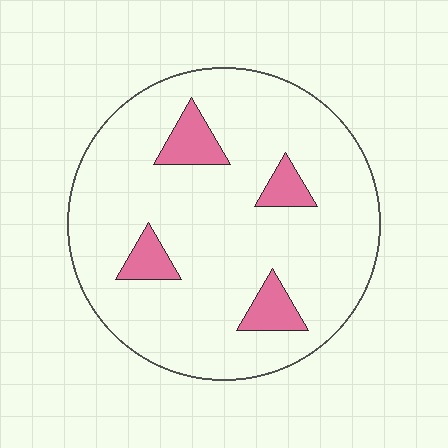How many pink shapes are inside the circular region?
4.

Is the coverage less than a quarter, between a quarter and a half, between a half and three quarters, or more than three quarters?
Less than a quarter.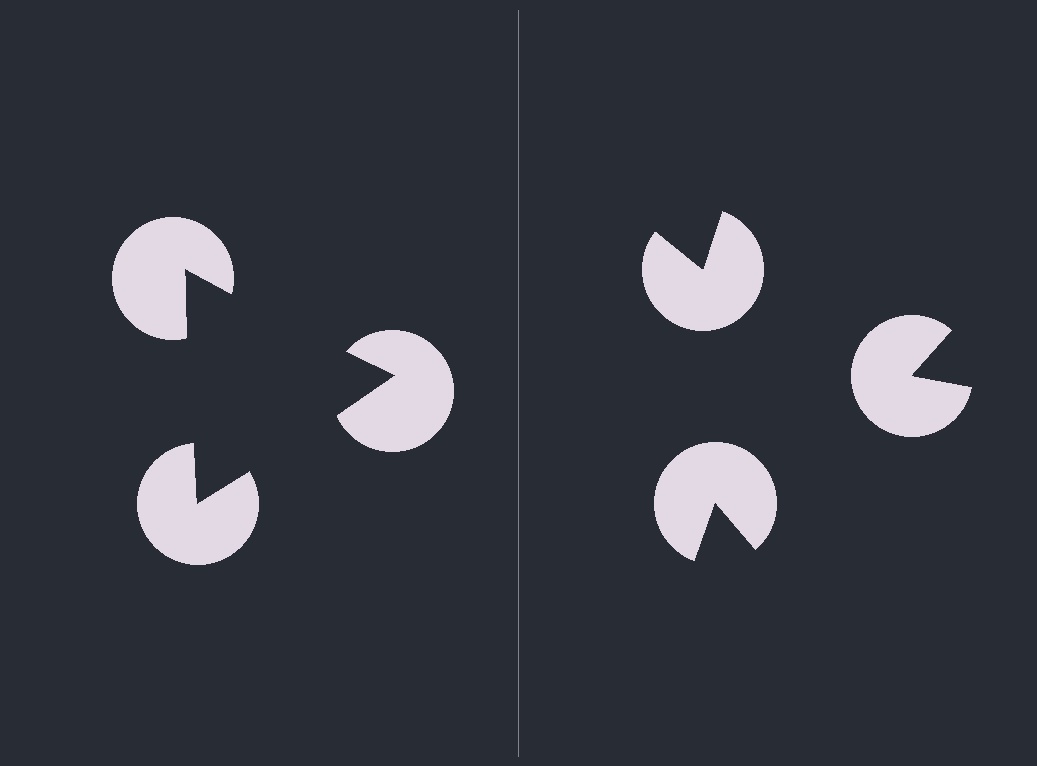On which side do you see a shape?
An illusory triangle appears on the left side. On the right side the wedge cuts are rotated, so no coherent shape forms.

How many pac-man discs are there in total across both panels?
6 — 3 on each side.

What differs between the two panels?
The pac-man discs are positioned identically on both sides; only the wedge orientations differ. On the left they align to a triangle; on the right they are misaligned.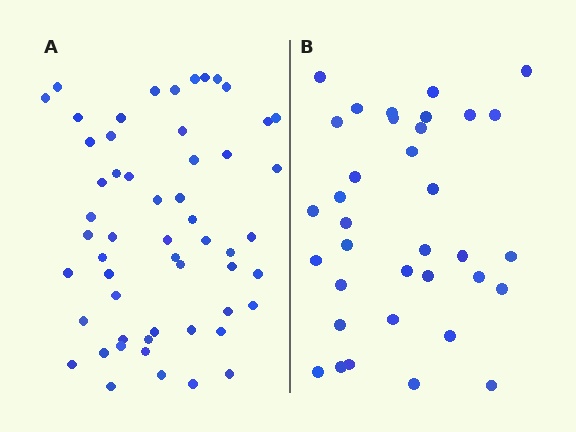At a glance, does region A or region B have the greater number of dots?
Region A (the left region) has more dots.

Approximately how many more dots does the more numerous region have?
Region A has approximately 20 more dots than region B.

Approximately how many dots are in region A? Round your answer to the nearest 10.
About 60 dots. (The exact count is 55, which rounds to 60.)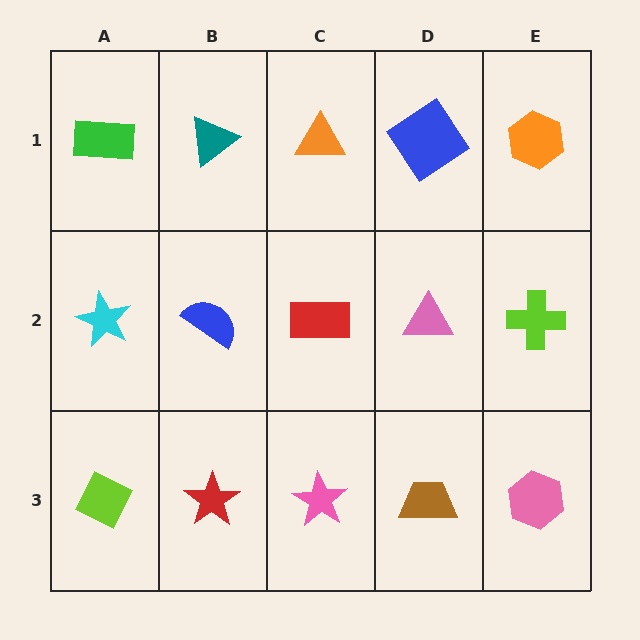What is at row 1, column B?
A teal triangle.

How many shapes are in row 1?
5 shapes.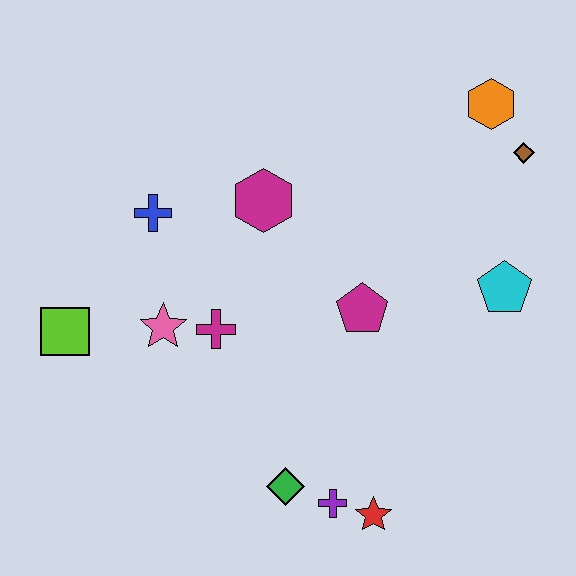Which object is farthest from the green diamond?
The orange hexagon is farthest from the green diamond.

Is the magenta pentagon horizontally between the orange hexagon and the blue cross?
Yes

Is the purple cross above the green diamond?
No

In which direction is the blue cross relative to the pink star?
The blue cross is above the pink star.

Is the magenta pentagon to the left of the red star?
Yes